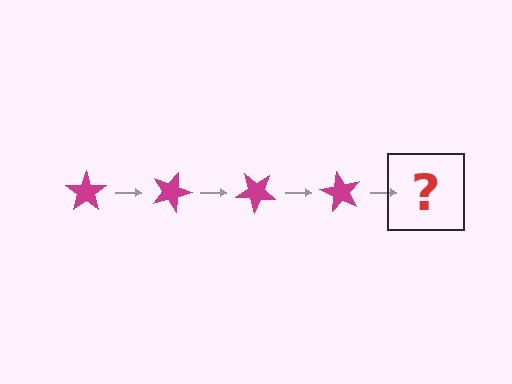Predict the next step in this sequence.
The next step is a magenta star rotated 80 degrees.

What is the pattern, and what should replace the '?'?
The pattern is that the star rotates 20 degrees each step. The '?' should be a magenta star rotated 80 degrees.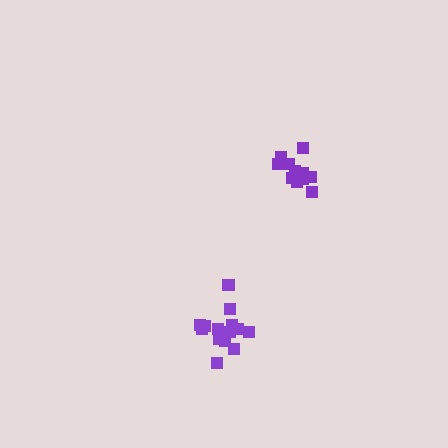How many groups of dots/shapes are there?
There are 2 groups.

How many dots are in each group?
Group 1: 15 dots, Group 2: 12 dots (27 total).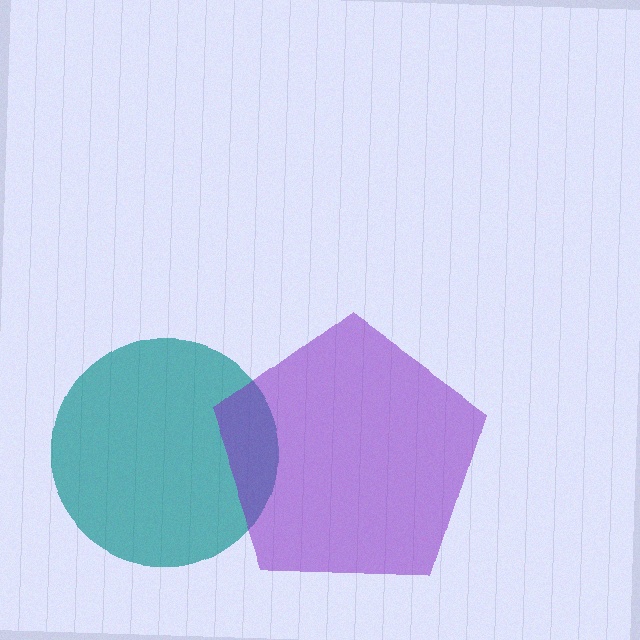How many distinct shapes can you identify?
There are 2 distinct shapes: a teal circle, a purple pentagon.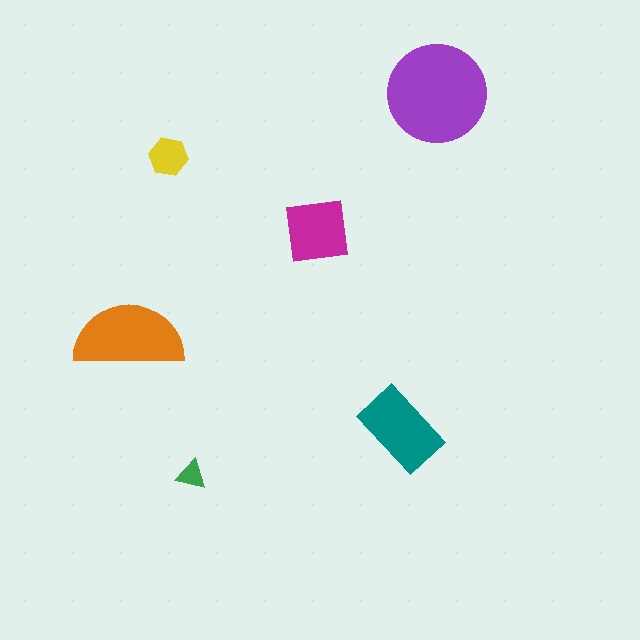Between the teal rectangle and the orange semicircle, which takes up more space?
The orange semicircle.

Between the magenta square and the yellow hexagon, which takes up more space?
The magenta square.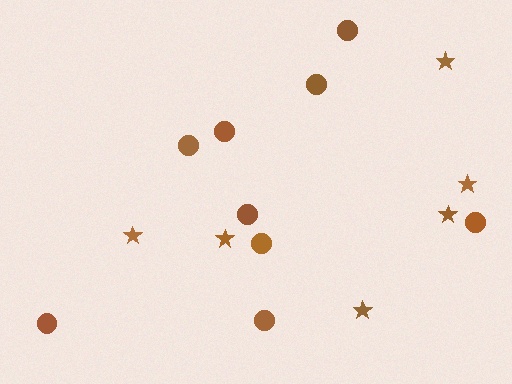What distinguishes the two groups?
There are 2 groups: one group of stars (6) and one group of circles (9).